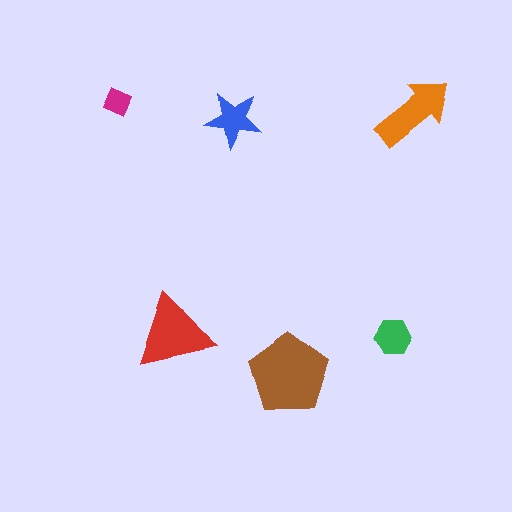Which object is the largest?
The brown pentagon.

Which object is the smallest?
The magenta diamond.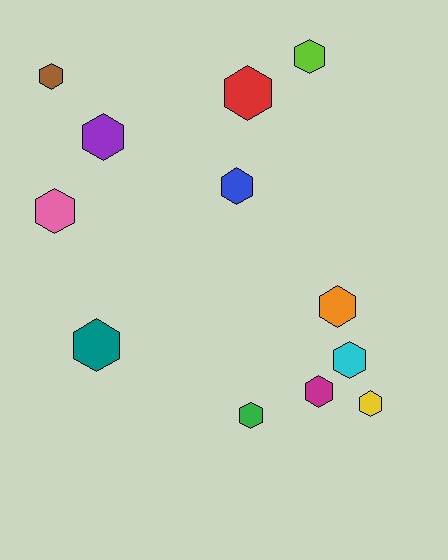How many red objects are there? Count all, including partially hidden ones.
There is 1 red object.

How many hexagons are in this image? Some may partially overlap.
There are 12 hexagons.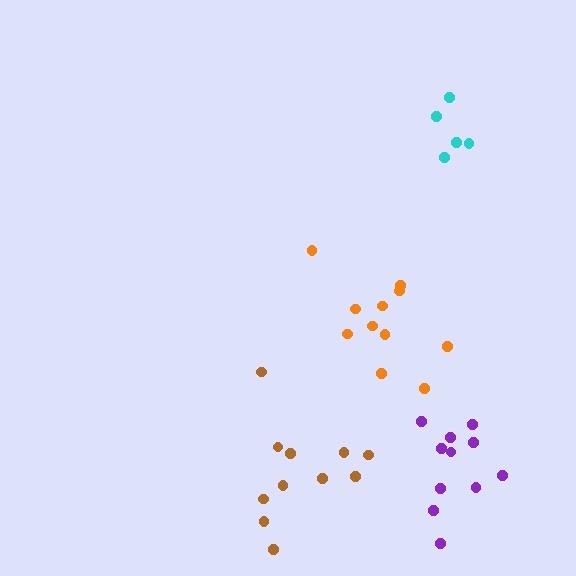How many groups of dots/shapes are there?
There are 4 groups.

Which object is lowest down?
The purple cluster is bottommost.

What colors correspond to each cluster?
The clusters are colored: brown, orange, purple, cyan.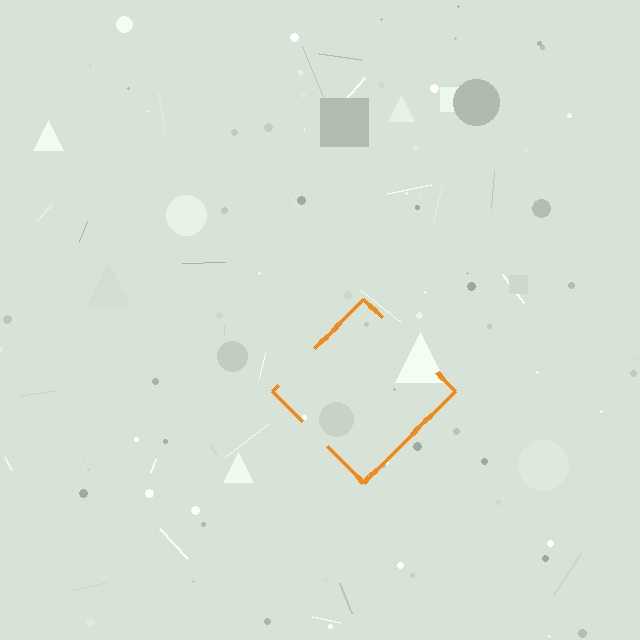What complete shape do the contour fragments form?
The contour fragments form a diamond.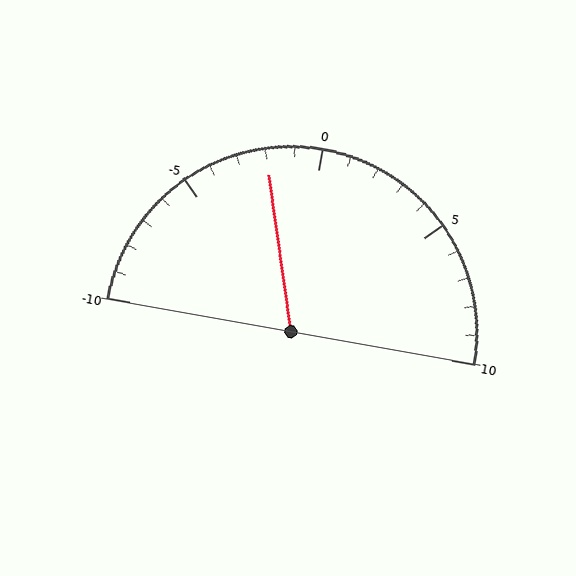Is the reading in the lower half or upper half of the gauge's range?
The reading is in the lower half of the range (-10 to 10).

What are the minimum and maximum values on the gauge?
The gauge ranges from -10 to 10.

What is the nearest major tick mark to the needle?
The nearest major tick mark is 0.